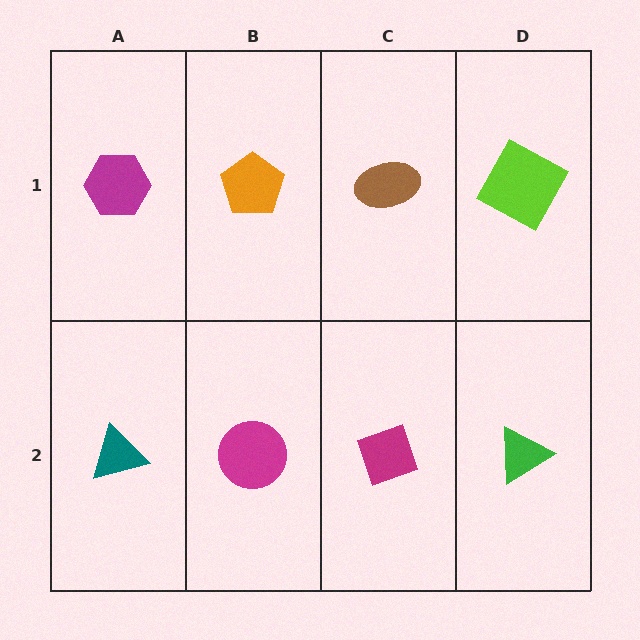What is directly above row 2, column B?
An orange pentagon.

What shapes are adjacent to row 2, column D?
A lime square (row 1, column D), a magenta diamond (row 2, column C).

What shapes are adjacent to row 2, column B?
An orange pentagon (row 1, column B), a teal triangle (row 2, column A), a magenta diamond (row 2, column C).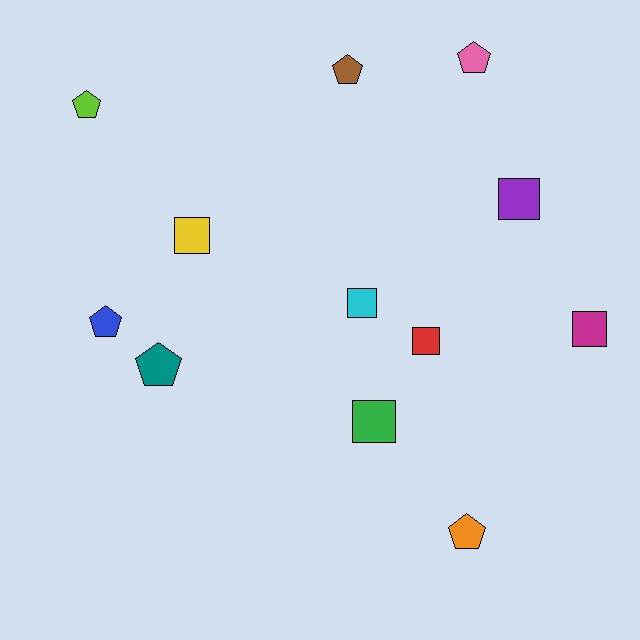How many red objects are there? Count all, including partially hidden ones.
There is 1 red object.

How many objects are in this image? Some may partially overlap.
There are 12 objects.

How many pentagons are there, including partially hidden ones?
There are 6 pentagons.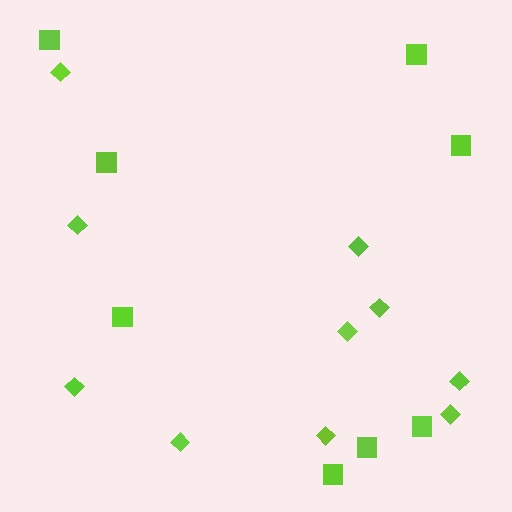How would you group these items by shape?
There are 2 groups: one group of squares (8) and one group of diamonds (10).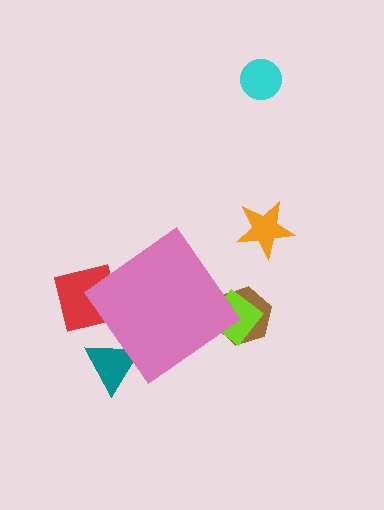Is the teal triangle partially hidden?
Yes, the teal triangle is partially hidden behind the pink diamond.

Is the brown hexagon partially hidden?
Yes, the brown hexagon is partially hidden behind the pink diamond.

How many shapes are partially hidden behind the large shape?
4 shapes are partially hidden.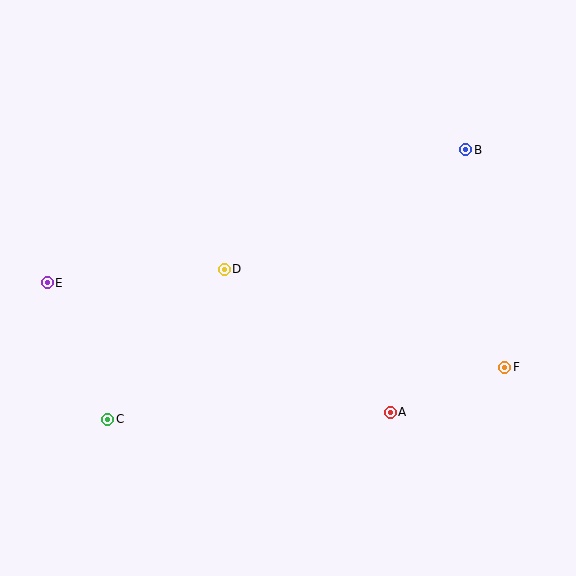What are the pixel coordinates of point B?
Point B is at (466, 150).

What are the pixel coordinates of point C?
Point C is at (108, 419).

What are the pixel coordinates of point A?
Point A is at (390, 413).